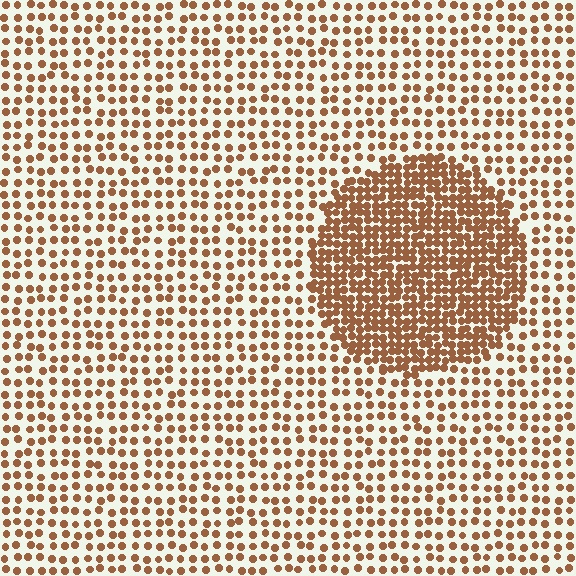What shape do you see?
I see a circle.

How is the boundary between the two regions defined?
The boundary is defined by a change in element density (approximately 2.3x ratio). All elements are the same color, size, and shape.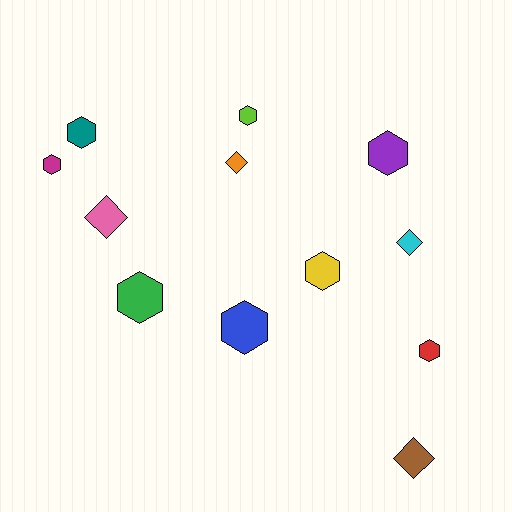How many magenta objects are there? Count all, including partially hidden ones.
There is 1 magenta object.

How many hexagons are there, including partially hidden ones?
There are 8 hexagons.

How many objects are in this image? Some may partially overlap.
There are 12 objects.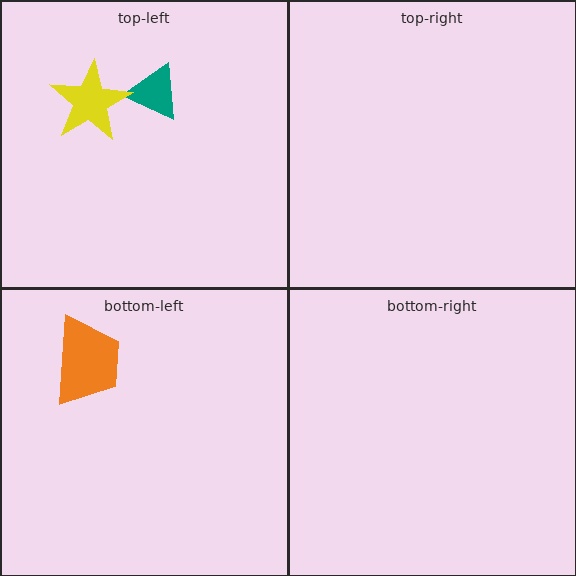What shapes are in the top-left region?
The teal triangle, the yellow star.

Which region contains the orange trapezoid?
The bottom-left region.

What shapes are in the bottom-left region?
The orange trapezoid.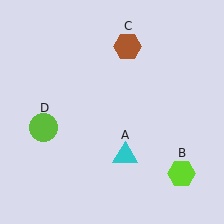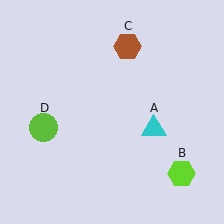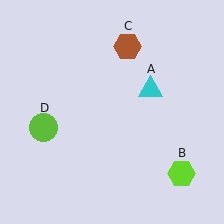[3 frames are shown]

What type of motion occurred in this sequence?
The cyan triangle (object A) rotated counterclockwise around the center of the scene.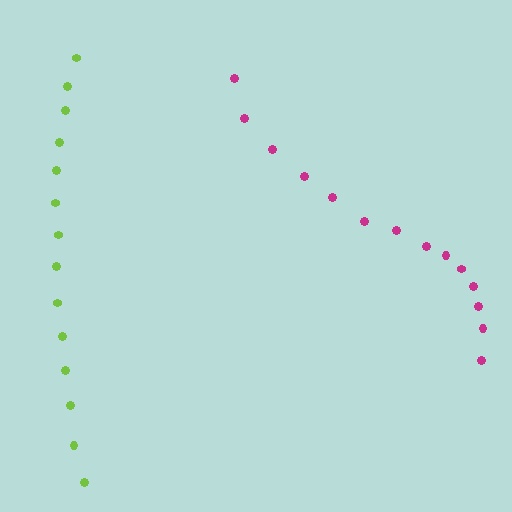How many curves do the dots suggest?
There are 2 distinct paths.